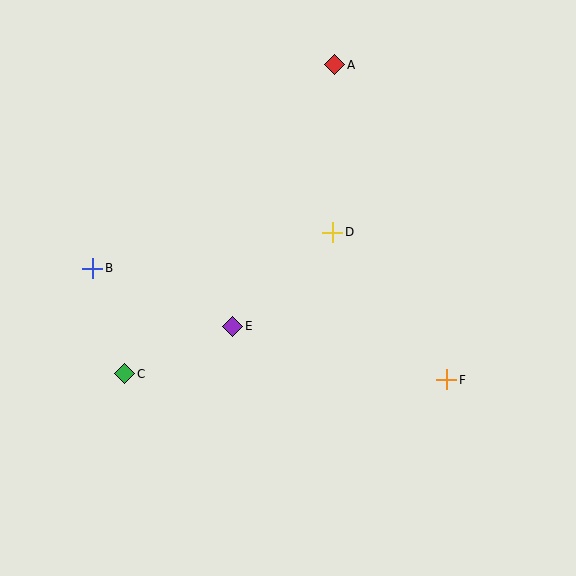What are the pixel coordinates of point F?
Point F is at (447, 380).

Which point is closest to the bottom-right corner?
Point F is closest to the bottom-right corner.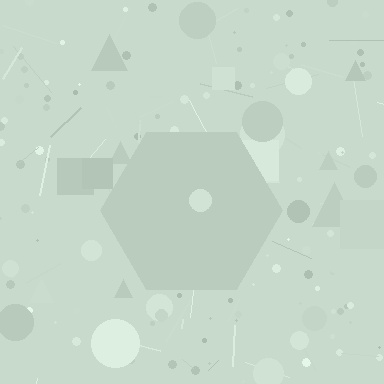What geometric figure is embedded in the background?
A hexagon is embedded in the background.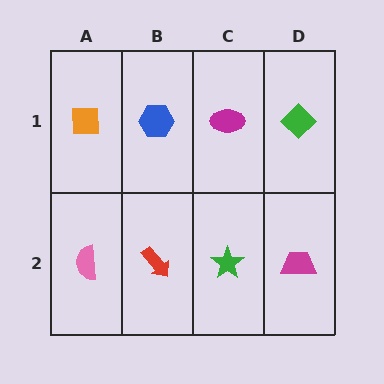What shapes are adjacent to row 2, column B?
A blue hexagon (row 1, column B), a pink semicircle (row 2, column A), a green star (row 2, column C).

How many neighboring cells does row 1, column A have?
2.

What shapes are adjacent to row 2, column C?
A magenta ellipse (row 1, column C), a red arrow (row 2, column B), a magenta trapezoid (row 2, column D).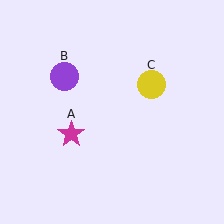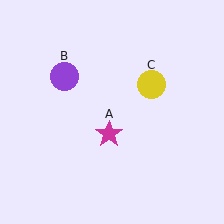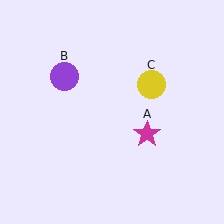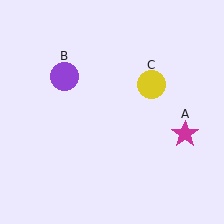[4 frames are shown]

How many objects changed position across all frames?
1 object changed position: magenta star (object A).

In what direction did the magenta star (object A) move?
The magenta star (object A) moved right.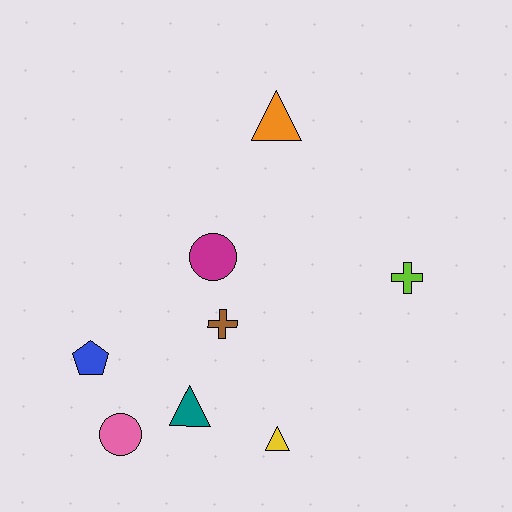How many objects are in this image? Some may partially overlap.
There are 8 objects.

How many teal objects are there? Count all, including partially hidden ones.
There is 1 teal object.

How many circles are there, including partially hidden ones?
There are 2 circles.